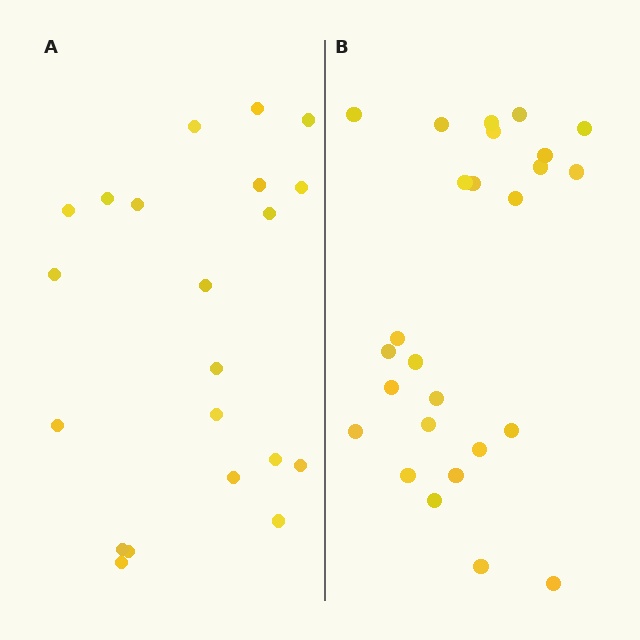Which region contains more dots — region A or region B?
Region B (the right region) has more dots.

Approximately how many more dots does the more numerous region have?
Region B has about 5 more dots than region A.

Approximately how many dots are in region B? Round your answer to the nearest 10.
About 30 dots. (The exact count is 26, which rounds to 30.)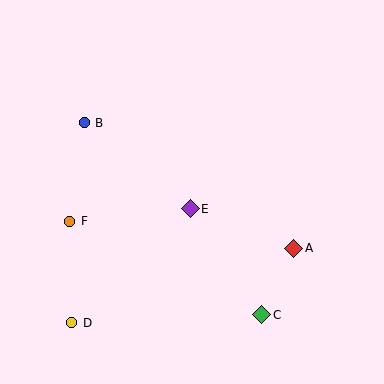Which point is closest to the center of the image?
Point E at (190, 209) is closest to the center.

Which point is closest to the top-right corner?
Point A is closest to the top-right corner.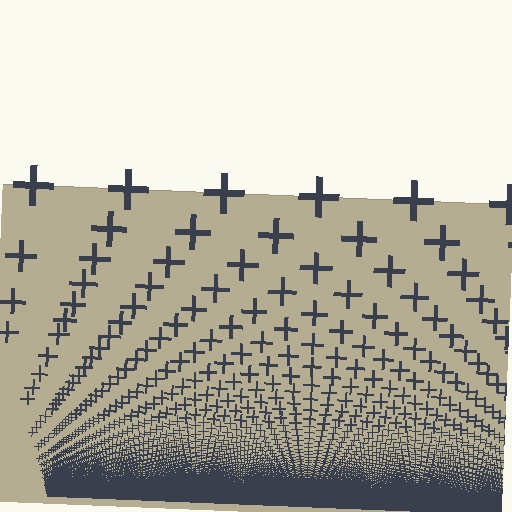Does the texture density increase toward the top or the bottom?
Density increases toward the bottom.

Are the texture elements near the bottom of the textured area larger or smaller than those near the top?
Smaller. The gradient is inverted — elements near the bottom are smaller and denser.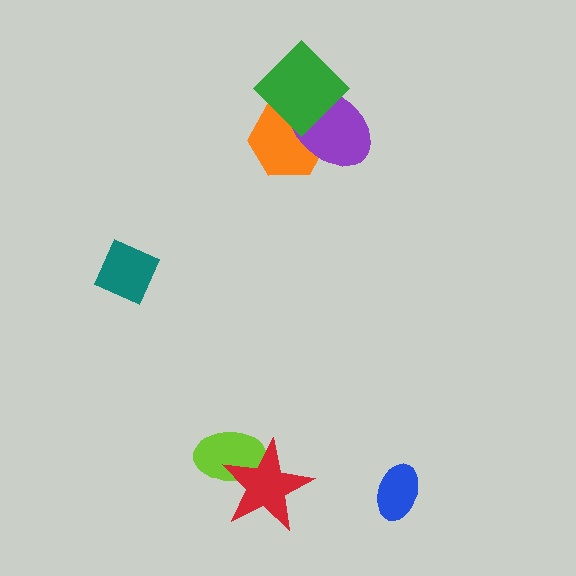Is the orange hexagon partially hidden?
Yes, it is partially covered by another shape.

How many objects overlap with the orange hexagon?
2 objects overlap with the orange hexagon.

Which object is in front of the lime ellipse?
The red star is in front of the lime ellipse.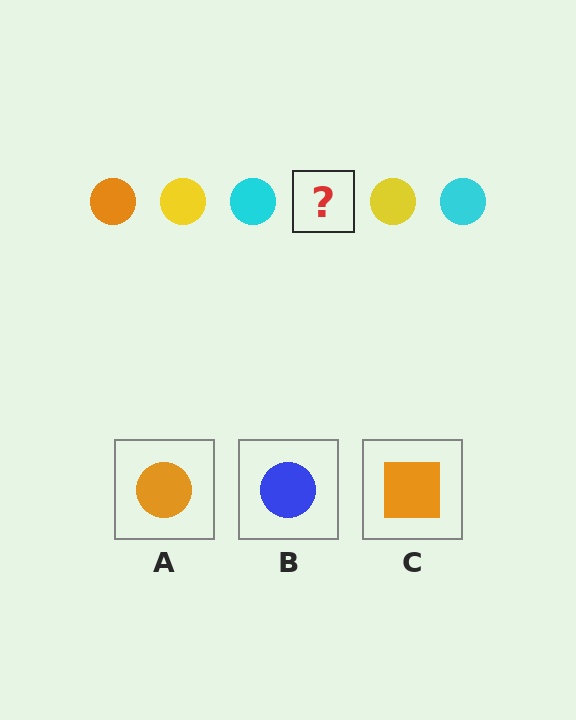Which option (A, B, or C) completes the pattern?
A.